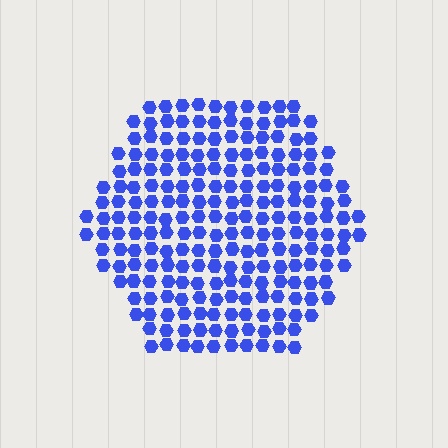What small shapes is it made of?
It is made of small hexagons.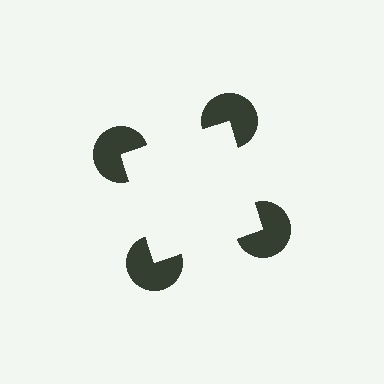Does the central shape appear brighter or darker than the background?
It typically appears slightly brighter than the background, even though no actual brightness change is drawn.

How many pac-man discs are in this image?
There are 4 — one at each vertex of the illusory square.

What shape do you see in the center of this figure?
An illusory square — its edges are inferred from the aligned wedge cuts in the pac-man discs, not physically drawn.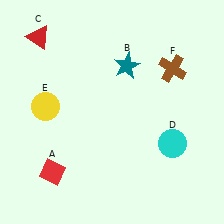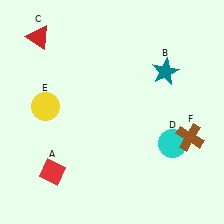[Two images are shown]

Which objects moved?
The objects that moved are: the teal star (B), the brown cross (F).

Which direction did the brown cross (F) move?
The brown cross (F) moved down.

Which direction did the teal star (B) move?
The teal star (B) moved right.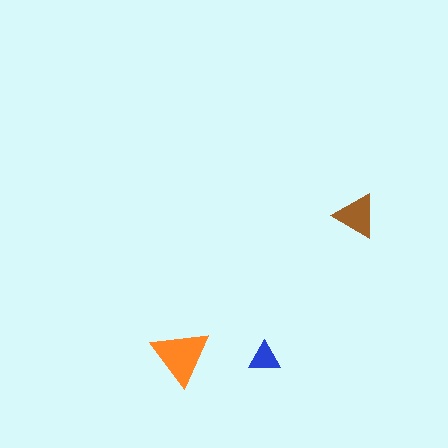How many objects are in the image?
There are 3 objects in the image.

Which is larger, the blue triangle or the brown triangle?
The brown one.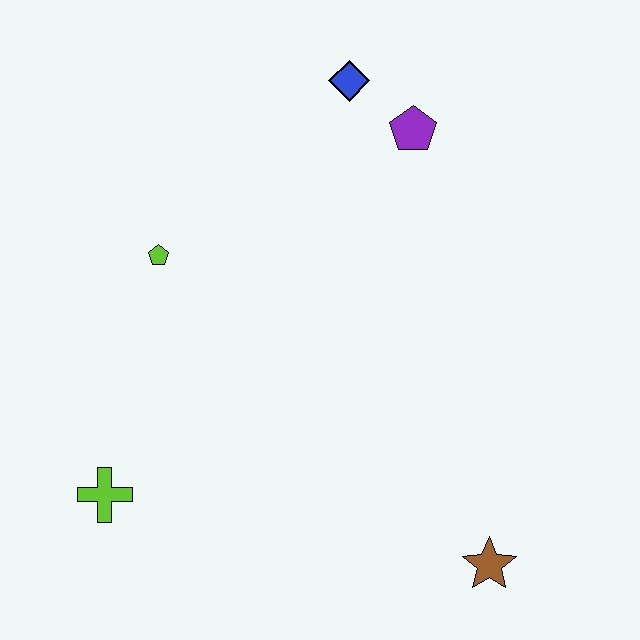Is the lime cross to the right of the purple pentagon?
No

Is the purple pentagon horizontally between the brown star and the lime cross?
Yes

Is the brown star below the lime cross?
Yes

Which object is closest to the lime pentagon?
The lime cross is closest to the lime pentagon.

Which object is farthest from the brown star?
The blue diamond is farthest from the brown star.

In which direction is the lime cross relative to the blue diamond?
The lime cross is below the blue diamond.